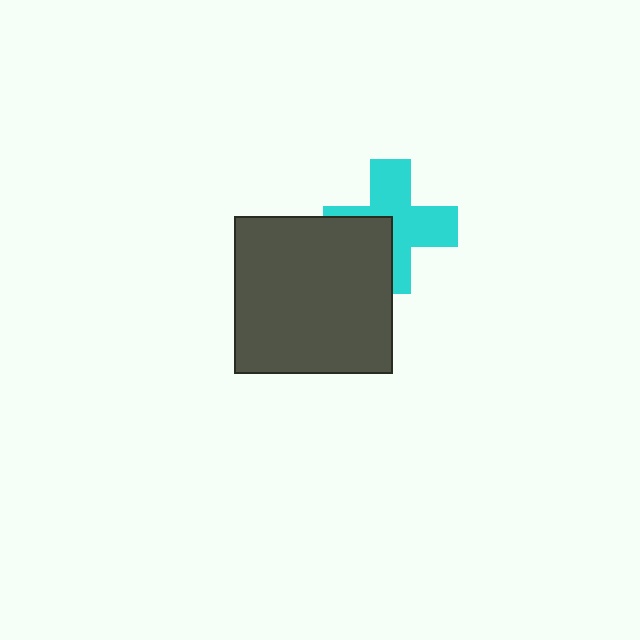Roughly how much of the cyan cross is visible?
About half of it is visible (roughly 65%).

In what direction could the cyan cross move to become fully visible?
The cyan cross could move toward the upper-right. That would shift it out from behind the dark gray square entirely.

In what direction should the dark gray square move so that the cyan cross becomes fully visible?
The dark gray square should move toward the lower-left. That is the shortest direction to clear the overlap and leave the cyan cross fully visible.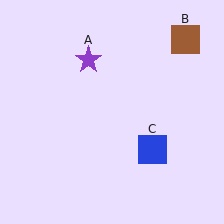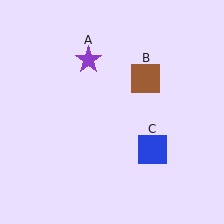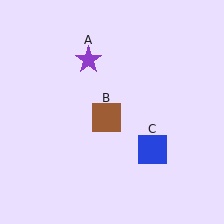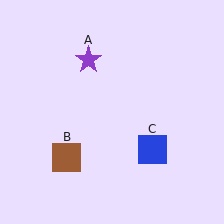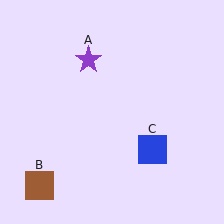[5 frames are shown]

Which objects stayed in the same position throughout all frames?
Purple star (object A) and blue square (object C) remained stationary.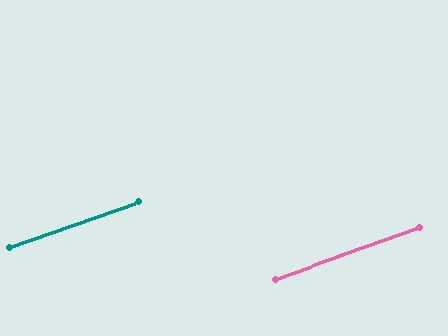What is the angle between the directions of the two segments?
Approximately 0 degrees.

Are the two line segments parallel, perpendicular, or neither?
Parallel — their directions differ by only 0.1°.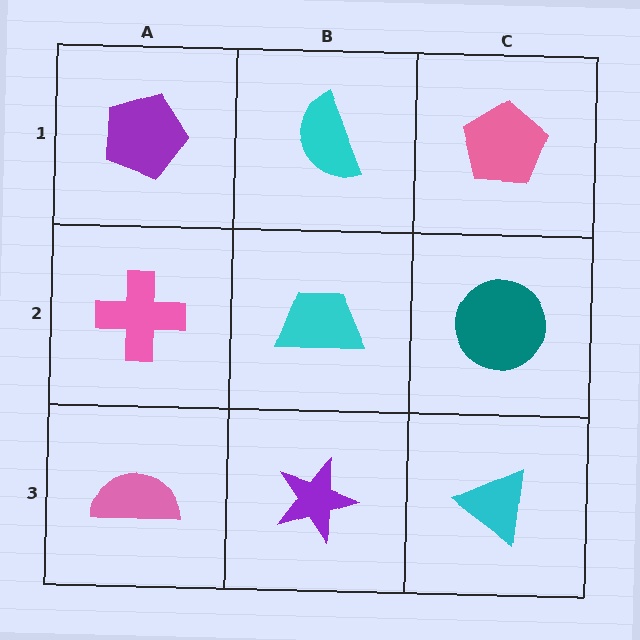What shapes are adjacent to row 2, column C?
A pink pentagon (row 1, column C), a cyan triangle (row 3, column C), a cyan trapezoid (row 2, column B).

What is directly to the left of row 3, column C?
A purple star.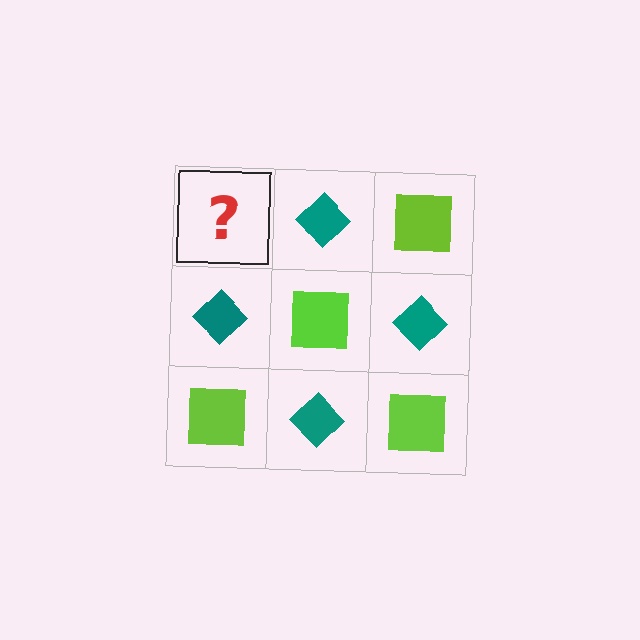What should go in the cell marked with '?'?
The missing cell should contain a lime square.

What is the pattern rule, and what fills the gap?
The rule is that it alternates lime square and teal diamond in a checkerboard pattern. The gap should be filled with a lime square.